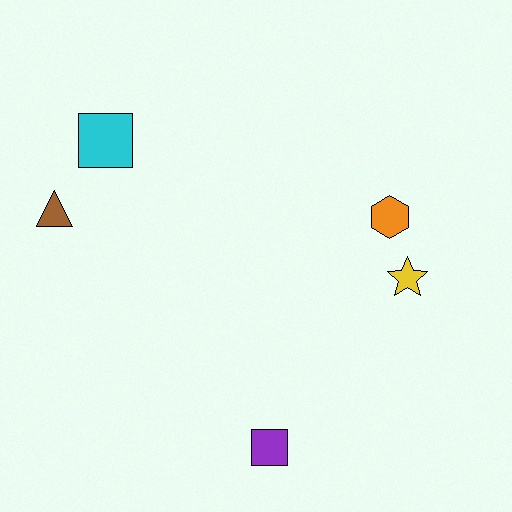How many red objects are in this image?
There are no red objects.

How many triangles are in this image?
There is 1 triangle.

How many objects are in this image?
There are 5 objects.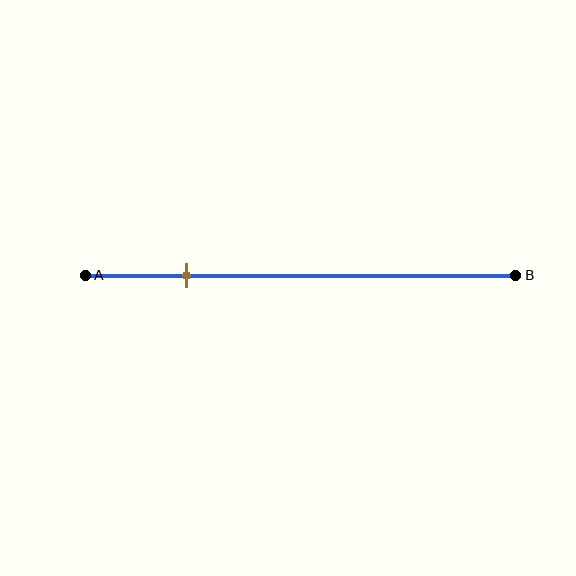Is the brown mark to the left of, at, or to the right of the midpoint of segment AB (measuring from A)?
The brown mark is to the left of the midpoint of segment AB.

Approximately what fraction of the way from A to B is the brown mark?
The brown mark is approximately 25% of the way from A to B.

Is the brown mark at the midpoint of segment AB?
No, the mark is at about 25% from A, not at the 50% midpoint.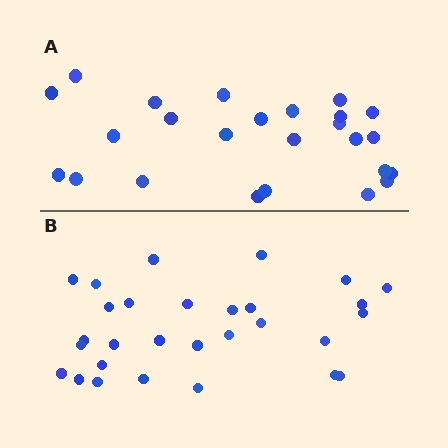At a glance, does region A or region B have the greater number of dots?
Region B (the bottom region) has more dots.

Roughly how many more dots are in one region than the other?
Region B has about 4 more dots than region A.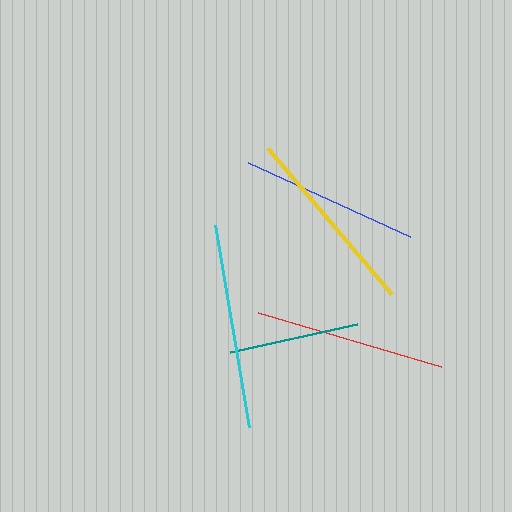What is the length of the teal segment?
The teal segment is approximately 130 pixels long.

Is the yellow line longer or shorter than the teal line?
The yellow line is longer than the teal line.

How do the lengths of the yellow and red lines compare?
The yellow and red lines are approximately the same length.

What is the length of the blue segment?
The blue segment is approximately 178 pixels long.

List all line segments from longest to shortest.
From longest to shortest: cyan, yellow, red, blue, teal.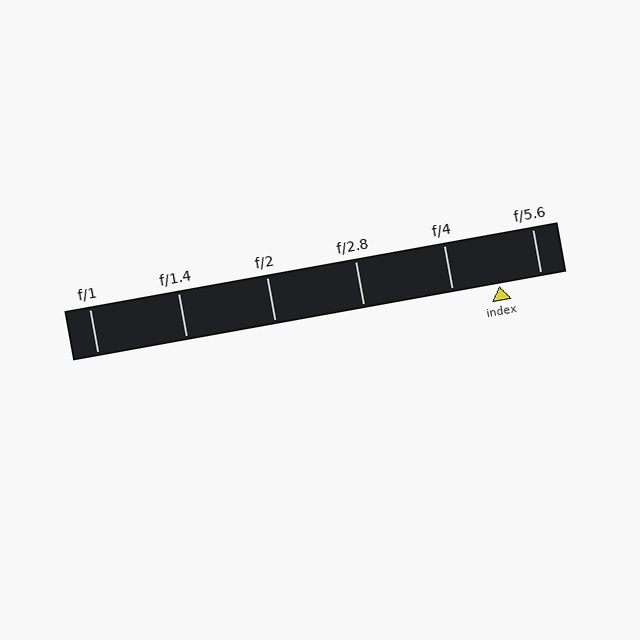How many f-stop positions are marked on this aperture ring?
There are 6 f-stop positions marked.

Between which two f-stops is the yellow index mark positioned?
The index mark is between f/4 and f/5.6.